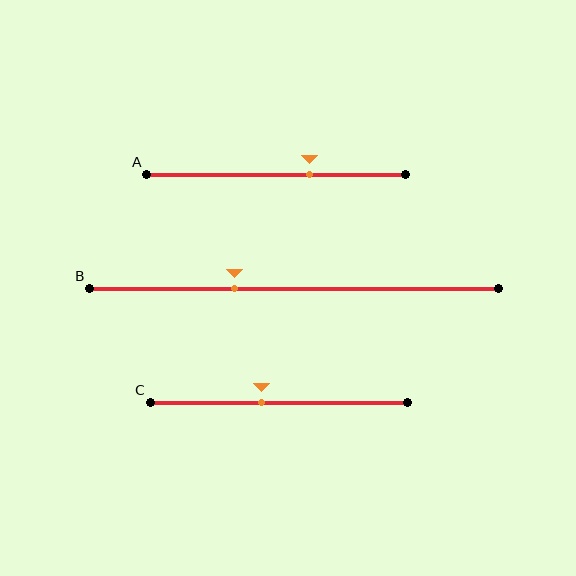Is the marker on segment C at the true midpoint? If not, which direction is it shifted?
No, the marker on segment C is shifted to the left by about 7% of the segment length.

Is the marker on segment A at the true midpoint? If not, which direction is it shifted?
No, the marker on segment A is shifted to the right by about 13% of the segment length.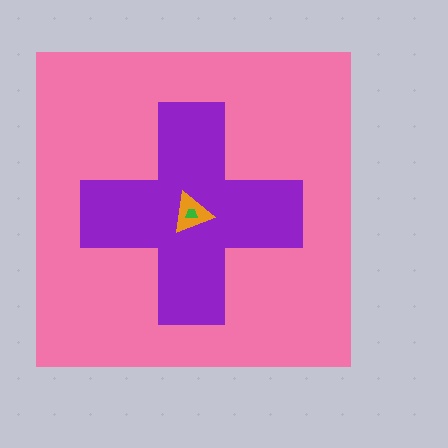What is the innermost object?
The green trapezoid.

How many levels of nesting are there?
4.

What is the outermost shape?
The pink square.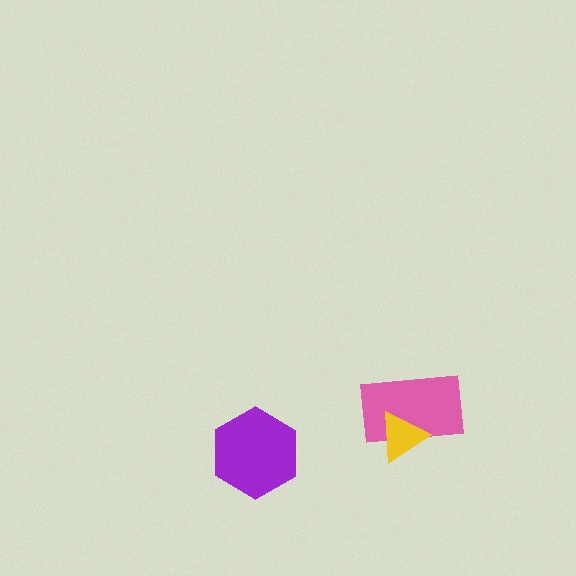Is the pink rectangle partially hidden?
Yes, it is partially covered by another shape.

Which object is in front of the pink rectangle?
The yellow triangle is in front of the pink rectangle.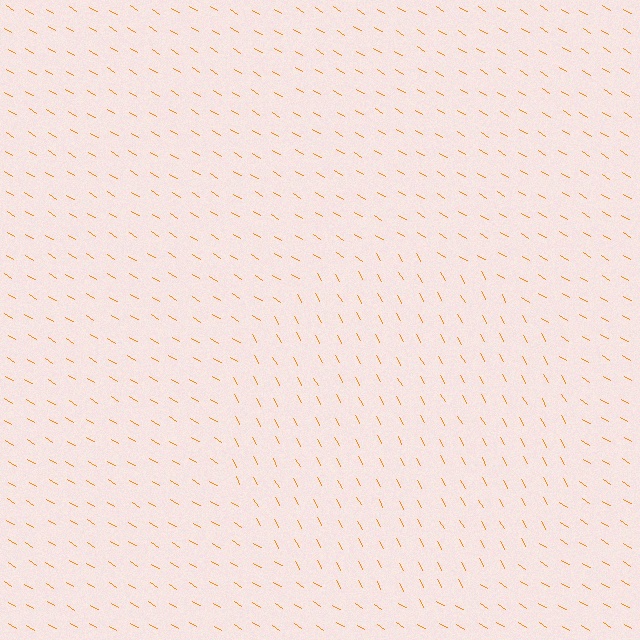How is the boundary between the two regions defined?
The boundary is defined purely by a change in line orientation (approximately 31 degrees difference). All lines are the same color and thickness.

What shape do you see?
I see a circle.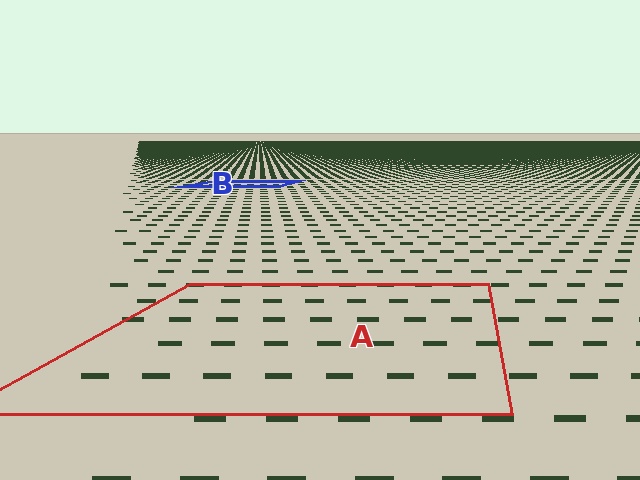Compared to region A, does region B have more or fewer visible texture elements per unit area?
Region B has more texture elements per unit area — they are packed more densely because it is farther away.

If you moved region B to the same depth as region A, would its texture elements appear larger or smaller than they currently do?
They would appear larger. At a closer depth, the same texture elements are projected at a bigger on-screen size.